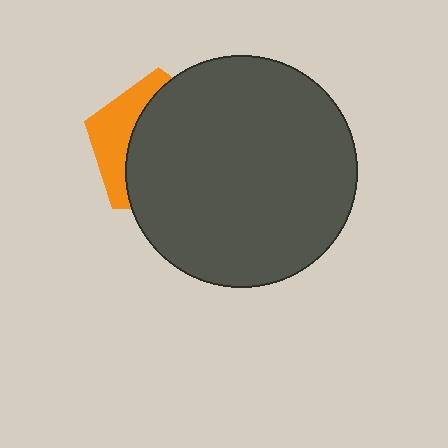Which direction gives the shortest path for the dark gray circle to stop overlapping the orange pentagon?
Moving right gives the shortest separation.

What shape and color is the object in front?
The object in front is a dark gray circle.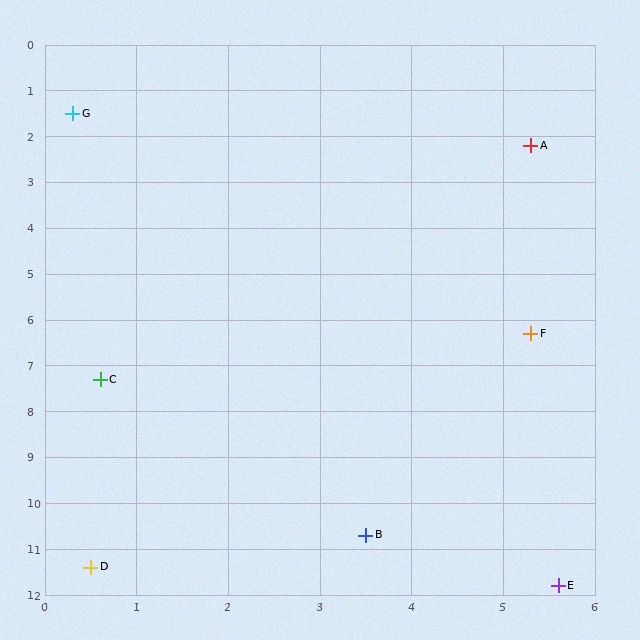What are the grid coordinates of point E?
Point E is at approximately (5.6, 11.8).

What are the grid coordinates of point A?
Point A is at approximately (5.3, 2.2).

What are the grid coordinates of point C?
Point C is at approximately (0.6, 7.3).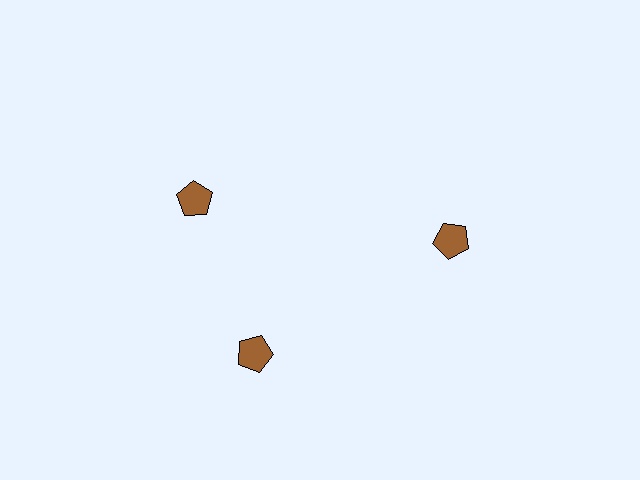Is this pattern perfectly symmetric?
No. The 3 brown pentagons are arranged in a ring, but one element near the 11 o'clock position is rotated out of alignment along the ring, breaking the 3-fold rotational symmetry.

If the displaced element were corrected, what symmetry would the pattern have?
It would have 3-fold rotational symmetry — the pattern would map onto itself every 120 degrees.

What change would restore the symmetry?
The symmetry would be restored by rotating it back into even spacing with its neighbors so that all 3 pentagons sit at equal angles and equal distance from the center.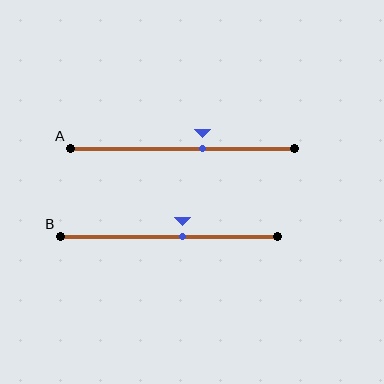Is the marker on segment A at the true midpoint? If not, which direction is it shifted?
No, the marker on segment A is shifted to the right by about 9% of the segment length.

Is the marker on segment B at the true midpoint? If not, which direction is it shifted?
No, the marker on segment B is shifted to the right by about 6% of the segment length.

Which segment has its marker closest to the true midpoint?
Segment B has its marker closest to the true midpoint.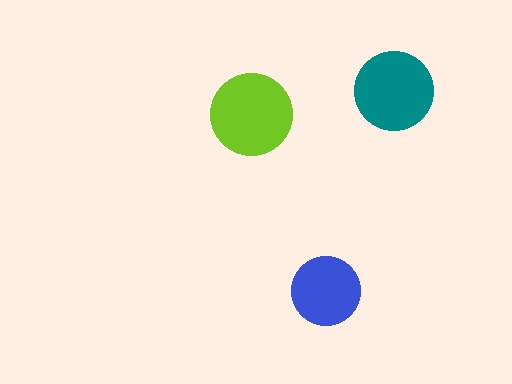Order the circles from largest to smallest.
the lime one, the teal one, the blue one.